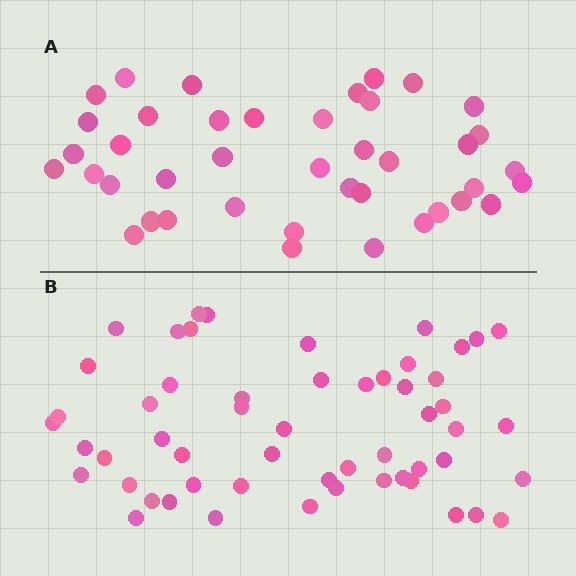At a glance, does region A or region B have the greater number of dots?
Region B (the bottom region) has more dots.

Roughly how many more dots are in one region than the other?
Region B has approximately 15 more dots than region A.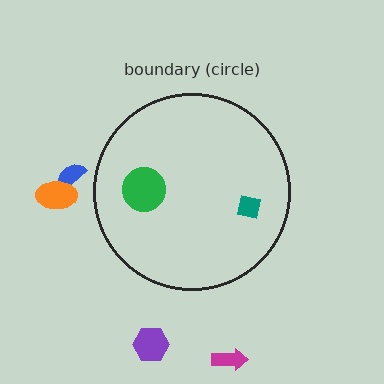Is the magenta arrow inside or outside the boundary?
Outside.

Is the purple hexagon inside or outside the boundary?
Outside.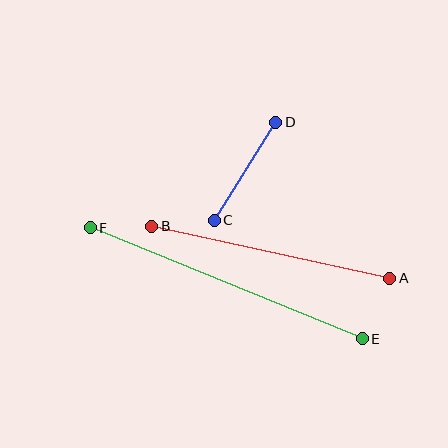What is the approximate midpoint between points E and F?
The midpoint is at approximately (226, 283) pixels.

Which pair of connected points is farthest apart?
Points E and F are farthest apart.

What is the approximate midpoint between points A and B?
The midpoint is at approximately (271, 252) pixels.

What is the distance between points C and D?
The distance is approximately 115 pixels.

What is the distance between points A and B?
The distance is approximately 244 pixels.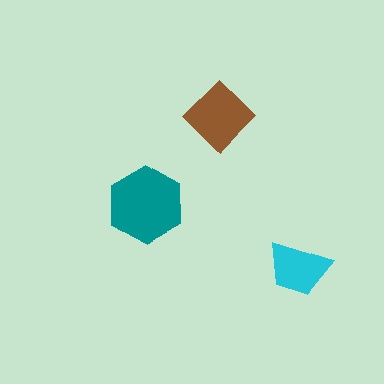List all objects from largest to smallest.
The teal hexagon, the brown diamond, the cyan trapezoid.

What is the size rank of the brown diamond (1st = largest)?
2nd.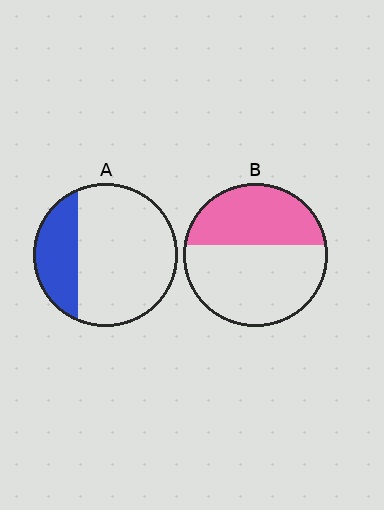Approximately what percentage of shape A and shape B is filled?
A is approximately 25% and B is approximately 40%.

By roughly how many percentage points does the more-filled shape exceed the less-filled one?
By roughly 15 percentage points (B over A).